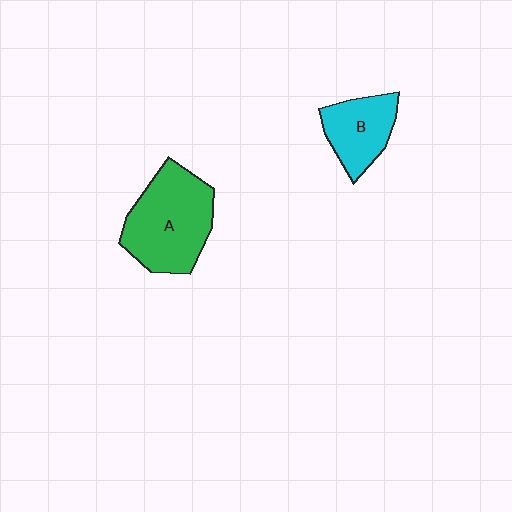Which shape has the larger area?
Shape A (green).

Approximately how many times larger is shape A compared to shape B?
Approximately 1.7 times.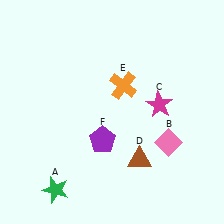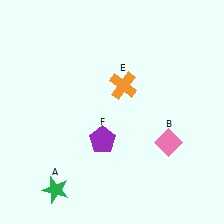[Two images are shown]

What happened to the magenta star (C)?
The magenta star (C) was removed in Image 2. It was in the top-right area of Image 1.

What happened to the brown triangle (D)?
The brown triangle (D) was removed in Image 2. It was in the bottom-right area of Image 1.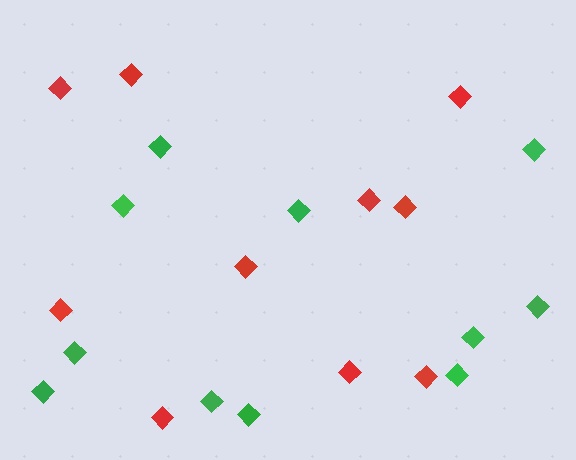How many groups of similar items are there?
There are 2 groups: one group of green diamonds (11) and one group of red diamonds (10).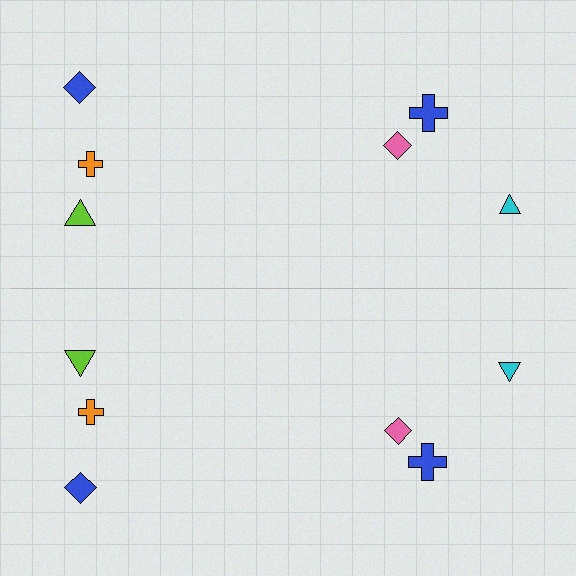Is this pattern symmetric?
Yes, this pattern has bilateral (reflection) symmetry.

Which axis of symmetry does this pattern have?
The pattern has a horizontal axis of symmetry running through the center of the image.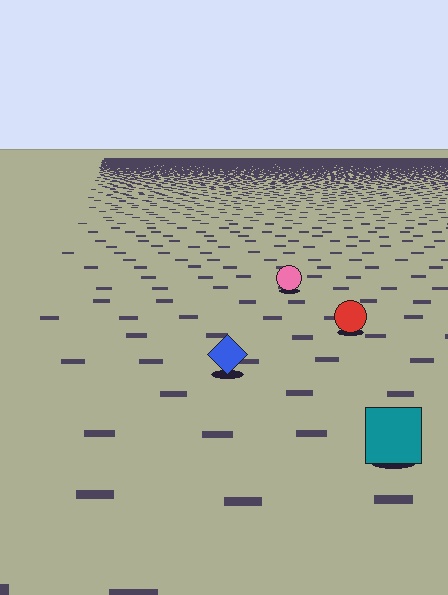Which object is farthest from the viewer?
The pink circle is farthest from the viewer. It appears smaller and the ground texture around it is denser.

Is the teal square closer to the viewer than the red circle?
Yes. The teal square is closer — you can tell from the texture gradient: the ground texture is coarser near it.